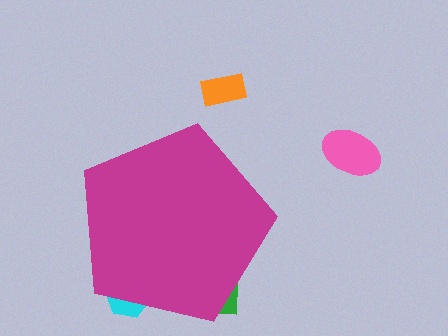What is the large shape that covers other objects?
A magenta pentagon.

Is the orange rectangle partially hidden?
No, the orange rectangle is fully visible.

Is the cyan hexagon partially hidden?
Yes, the cyan hexagon is partially hidden behind the magenta pentagon.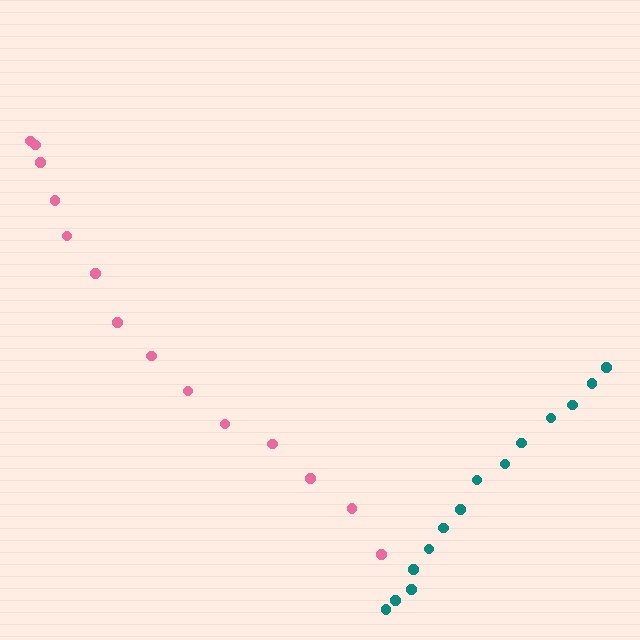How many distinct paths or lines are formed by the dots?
There are 2 distinct paths.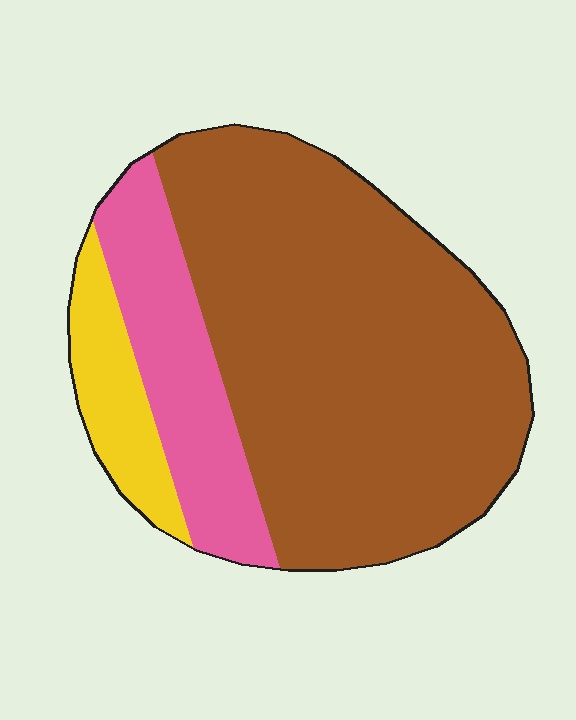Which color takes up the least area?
Yellow, at roughly 10%.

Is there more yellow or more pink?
Pink.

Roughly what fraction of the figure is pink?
Pink covers around 20% of the figure.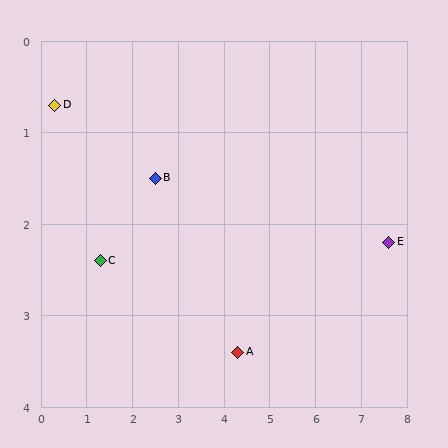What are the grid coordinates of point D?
Point D is at approximately (0.3, 0.7).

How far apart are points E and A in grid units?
Points E and A are about 3.5 grid units apart.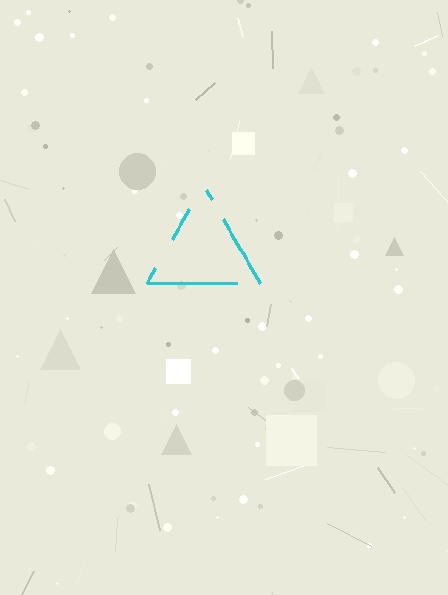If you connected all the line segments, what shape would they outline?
They would outline a triangle.